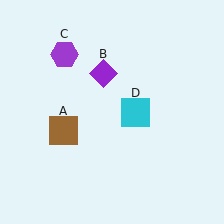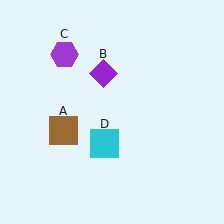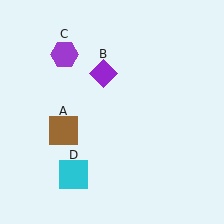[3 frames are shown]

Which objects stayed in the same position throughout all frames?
Brown square (object A) and purple diamond (object B) and purple hexagon (object C) remained stationary.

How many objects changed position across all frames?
1 object changed position: cyan square (object D).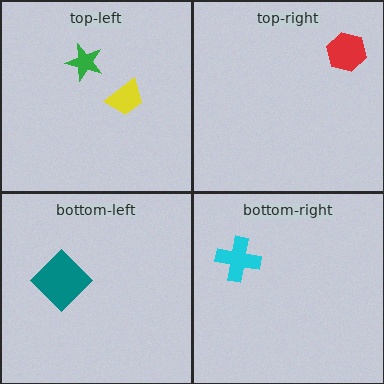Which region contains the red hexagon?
The top-right region.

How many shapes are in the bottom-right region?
1.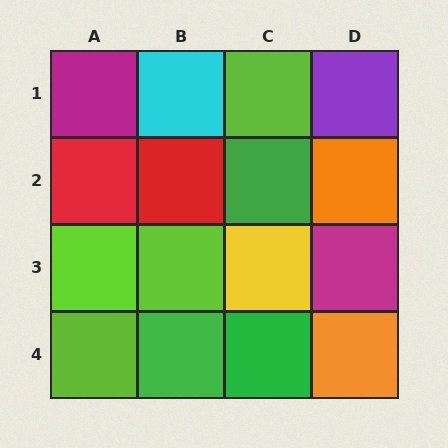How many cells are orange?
2 cells are orange.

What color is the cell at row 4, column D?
Orange.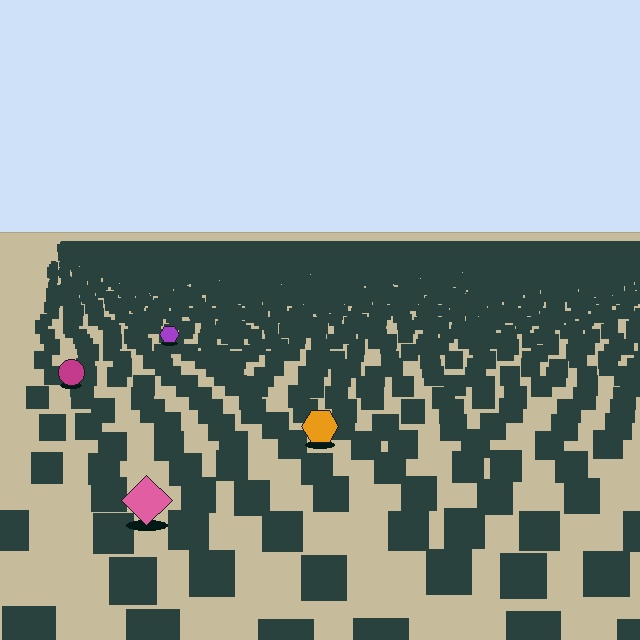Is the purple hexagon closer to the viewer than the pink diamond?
No. The pink diamond is closer — you can tell from the texture gradient: the ground texture is coarser near it.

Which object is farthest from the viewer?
The purple hexagon is farthest from the viewer. It appears smaller and the ground texture around it is denser.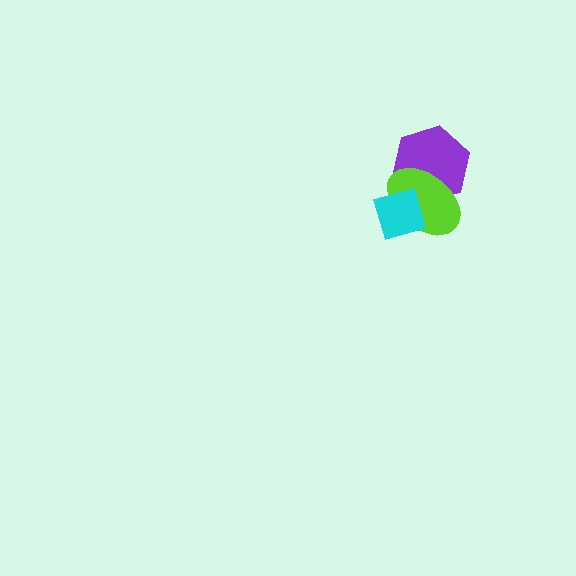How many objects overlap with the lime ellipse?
2 objects overlap with the lime ellipse.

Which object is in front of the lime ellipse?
The cyan diamond is in front of the lime ellipse.